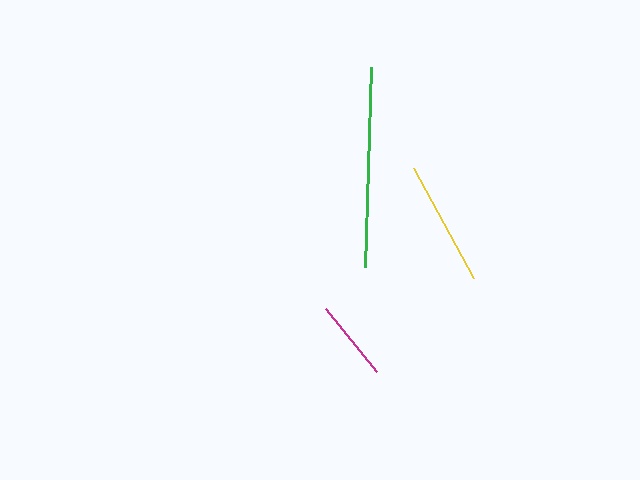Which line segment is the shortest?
The magenta line is the shortest at approximately 81 pixels.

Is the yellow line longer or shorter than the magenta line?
The yellow line is longer than the magenta line.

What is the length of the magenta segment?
The magenta segment is approximately 81 pixels long.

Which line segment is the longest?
The green line is the longest at approximately 200 pixels.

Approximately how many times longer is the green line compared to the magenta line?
The green line is approximately 2.5 times the length of the magenta line.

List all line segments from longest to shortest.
From longest to shortest: green, yellow, magenta.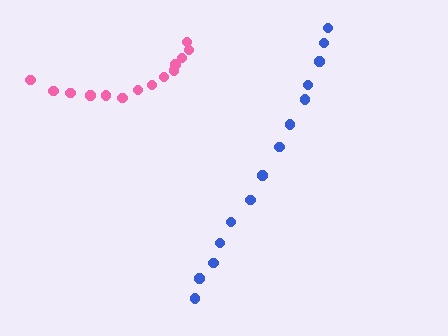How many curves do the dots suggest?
There are 2 distinct paths.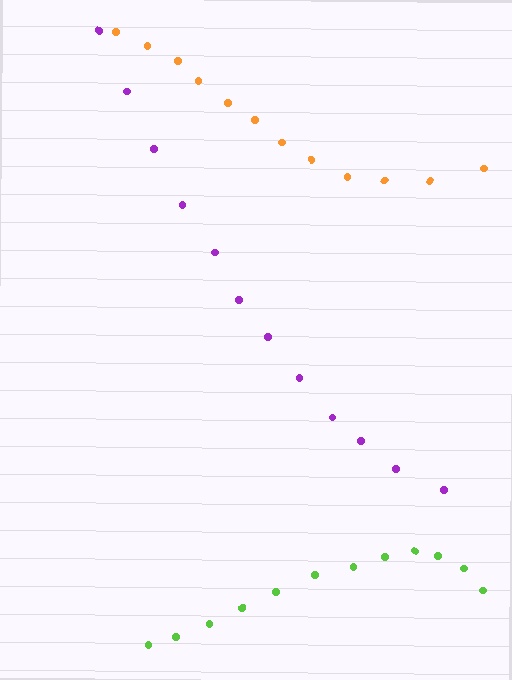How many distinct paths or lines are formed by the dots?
There are 3 distinct paths.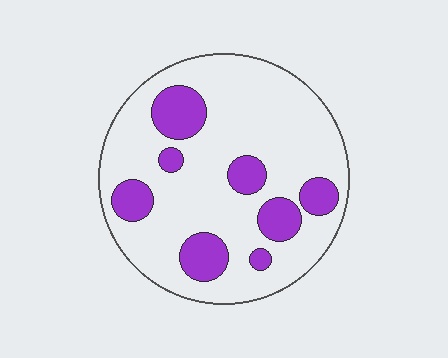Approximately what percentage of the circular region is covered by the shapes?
Approximately 20%.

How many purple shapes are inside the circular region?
8.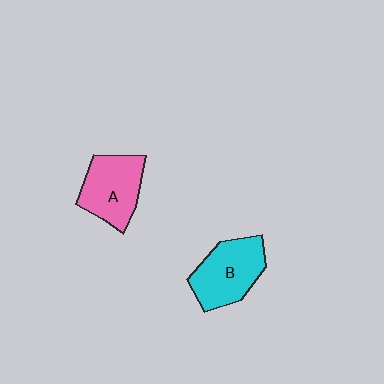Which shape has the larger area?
Shape B (cyan).